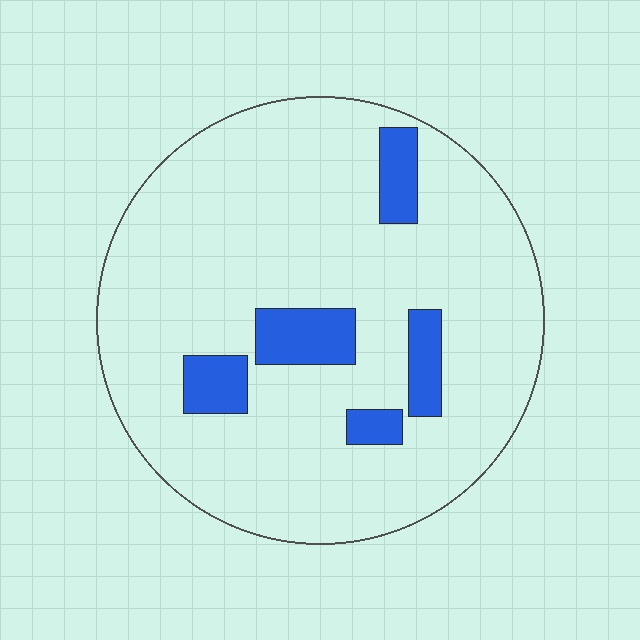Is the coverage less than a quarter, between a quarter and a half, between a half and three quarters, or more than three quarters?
Less than a quarter.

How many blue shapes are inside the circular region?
5.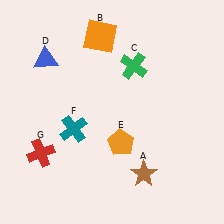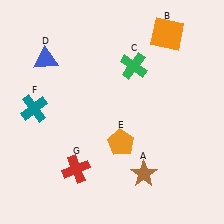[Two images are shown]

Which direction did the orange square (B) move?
The orange square (B) moved right.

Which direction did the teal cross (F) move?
The teal cross (F) moved left.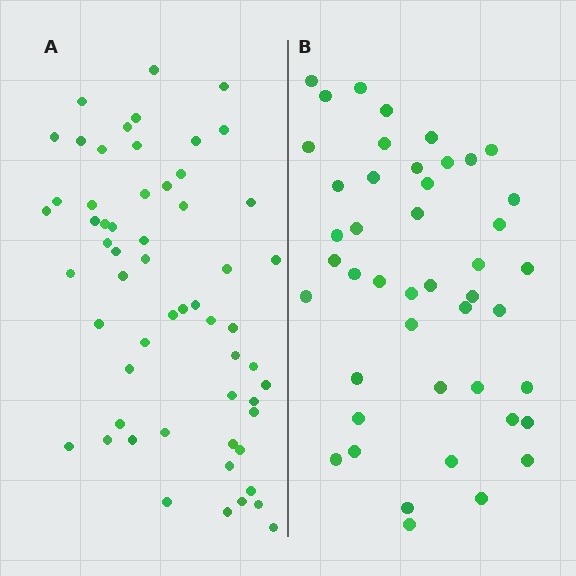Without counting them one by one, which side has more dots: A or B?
Region A (the left region) has more dots.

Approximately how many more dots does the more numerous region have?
Region A has approximately 15 more dots than region B.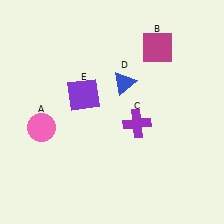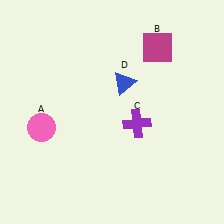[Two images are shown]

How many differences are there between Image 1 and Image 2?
There is 1 difference between the two images.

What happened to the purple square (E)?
The purple square (E) was removed in Image 2. It was in the top-left area of Image 1.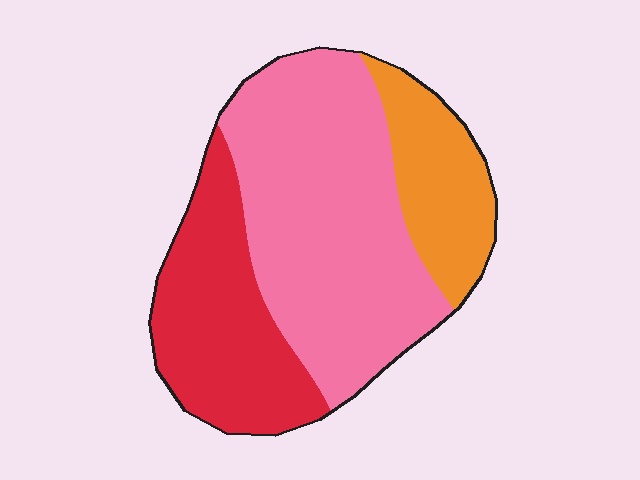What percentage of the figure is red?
Red takes up about one third (1/3) of the figure.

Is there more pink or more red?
Pink.